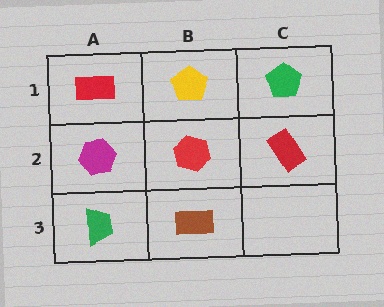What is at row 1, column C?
A green pentagon.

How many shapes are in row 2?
3 shapes.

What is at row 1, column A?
A red rectangle.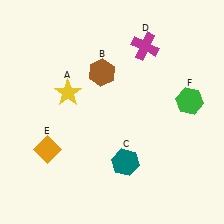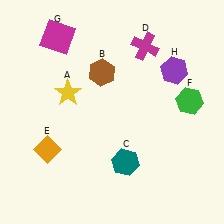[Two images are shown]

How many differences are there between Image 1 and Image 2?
There are 2 differences between the two images.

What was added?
A magenta square (G), a purple hexagon (H) were added in Image 2.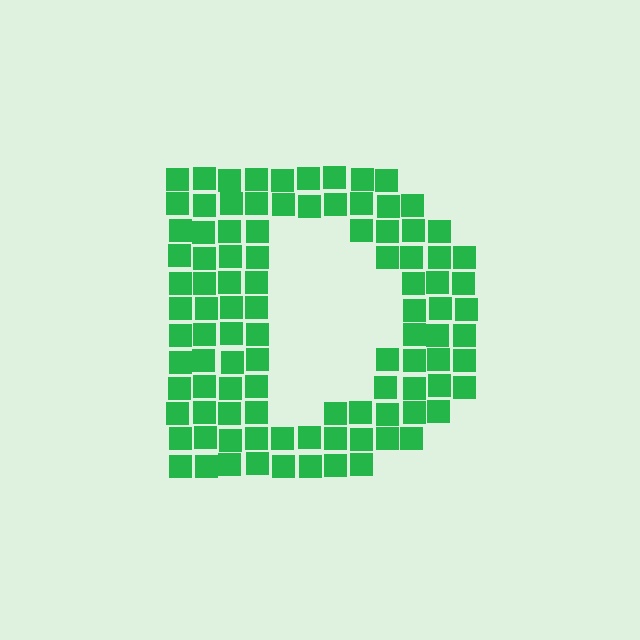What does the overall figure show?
The overall figure shows the letter D.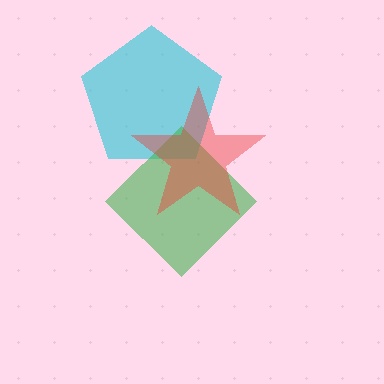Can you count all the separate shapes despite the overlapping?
Yes, there are 3 separate shapes.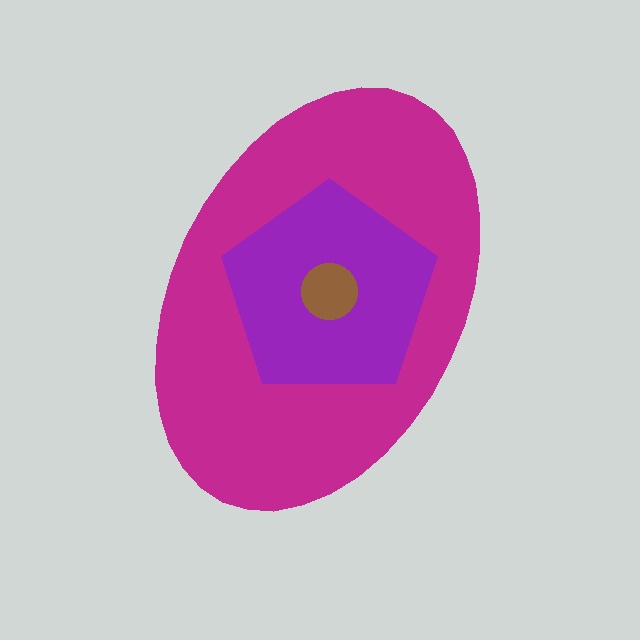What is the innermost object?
The brown circle.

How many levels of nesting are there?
3.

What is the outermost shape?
The magenta ellipse.